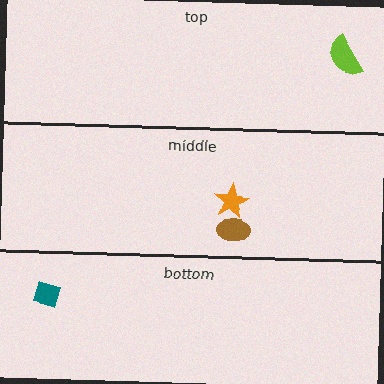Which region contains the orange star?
The middle region.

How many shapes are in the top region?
1.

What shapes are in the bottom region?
The teal diamond.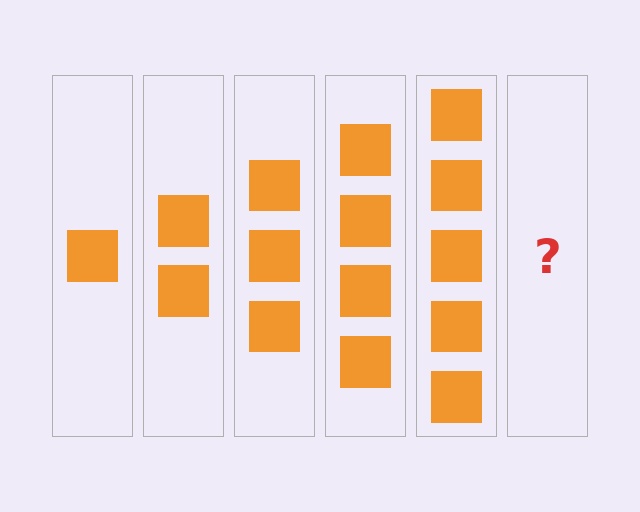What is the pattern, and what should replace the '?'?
The pattern is that each step adds one more square. The '?' should be 6 squares.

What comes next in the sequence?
The next element should be 6 squares.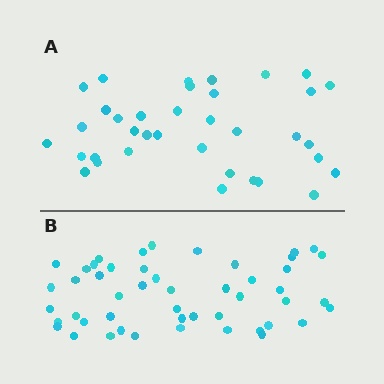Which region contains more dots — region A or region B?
Region B (the bottom region) has more dots.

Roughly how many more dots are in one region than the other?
Region B has approximately 15 more dots than region A.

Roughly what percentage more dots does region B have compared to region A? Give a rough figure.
About 35% more.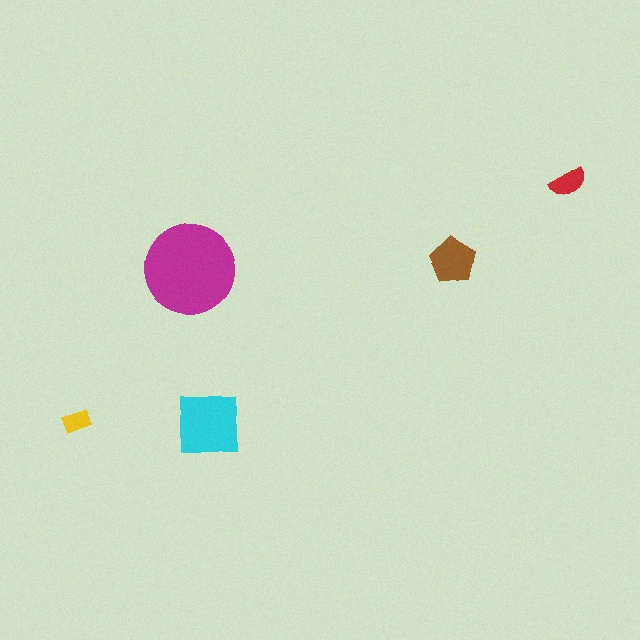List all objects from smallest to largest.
The yellow rectangle, the red semicircle, the brown pentagon, the cyan square, the magenta circle.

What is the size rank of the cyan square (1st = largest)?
2nd.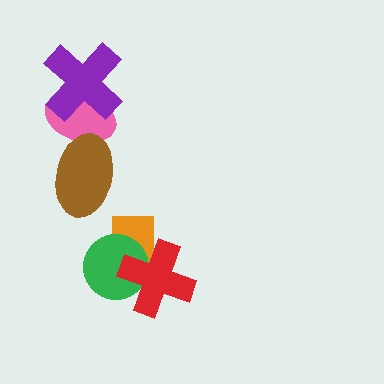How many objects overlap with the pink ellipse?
2 objects overlap with the pink ellipse.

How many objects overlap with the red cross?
2 objects overlap with the red cross.